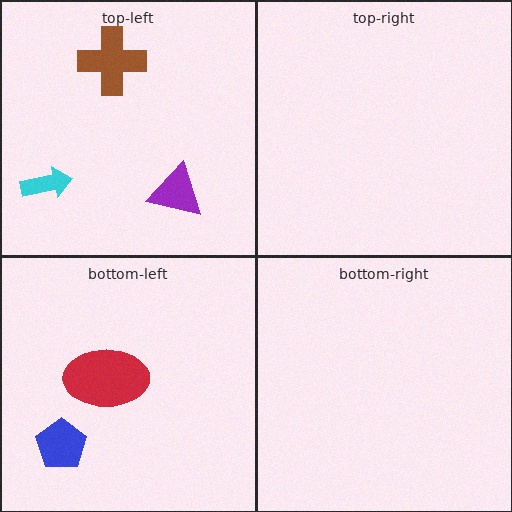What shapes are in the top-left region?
The brown cross, the cyan arrow, the purple triangle.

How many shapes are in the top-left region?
3.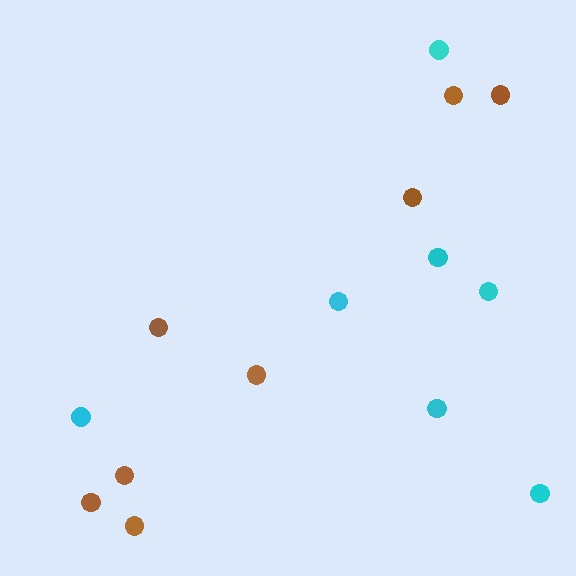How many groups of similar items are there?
There are 2 groups: one group of cyan circles (7) and one group of brown circles (8).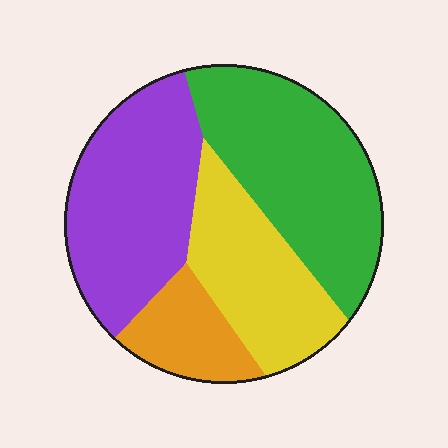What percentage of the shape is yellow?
Yellow takes up less than a quarter of the shape.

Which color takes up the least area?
Orange, at roughly 10%.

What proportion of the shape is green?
Green takes up about one third (1/3) of the shape.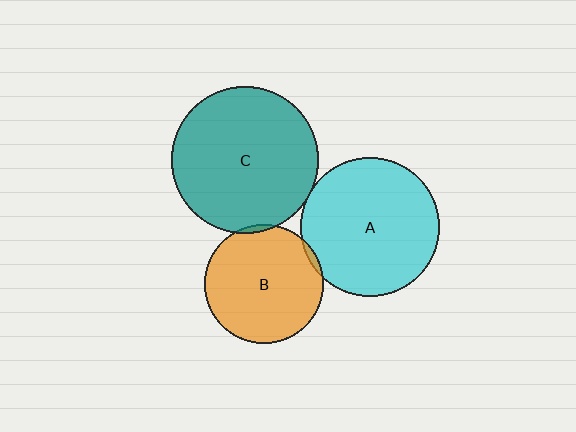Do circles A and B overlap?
Yes.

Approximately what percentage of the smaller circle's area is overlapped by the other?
Approximately 5%.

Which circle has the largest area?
Circle C (teal).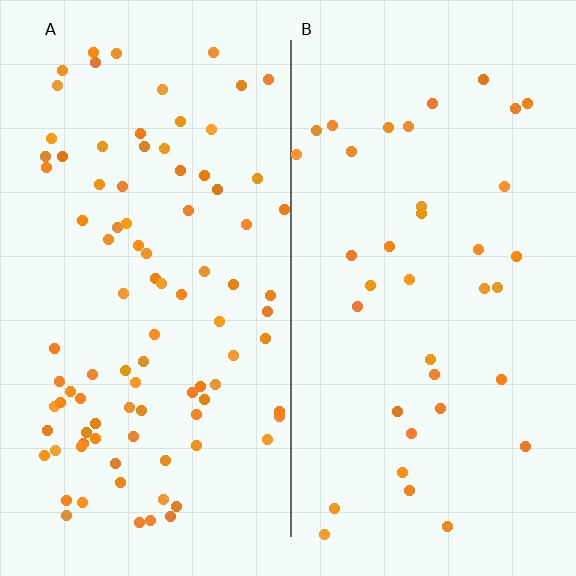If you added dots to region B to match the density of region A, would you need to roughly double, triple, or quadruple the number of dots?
Approximately double.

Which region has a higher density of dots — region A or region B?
A (the left).